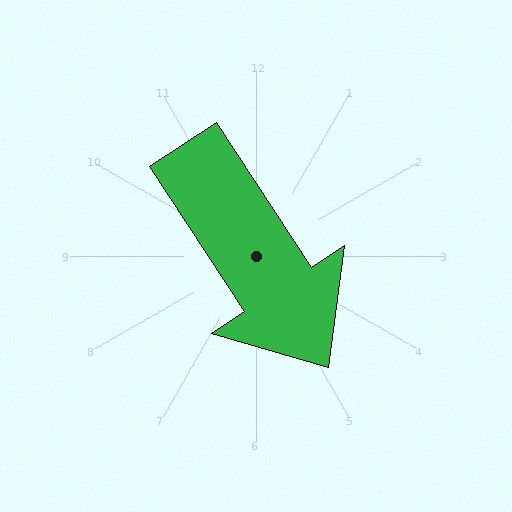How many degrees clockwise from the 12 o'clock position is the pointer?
Approximately 147 degrees.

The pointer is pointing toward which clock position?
Roughly 5 o'clock.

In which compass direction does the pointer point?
Southeast.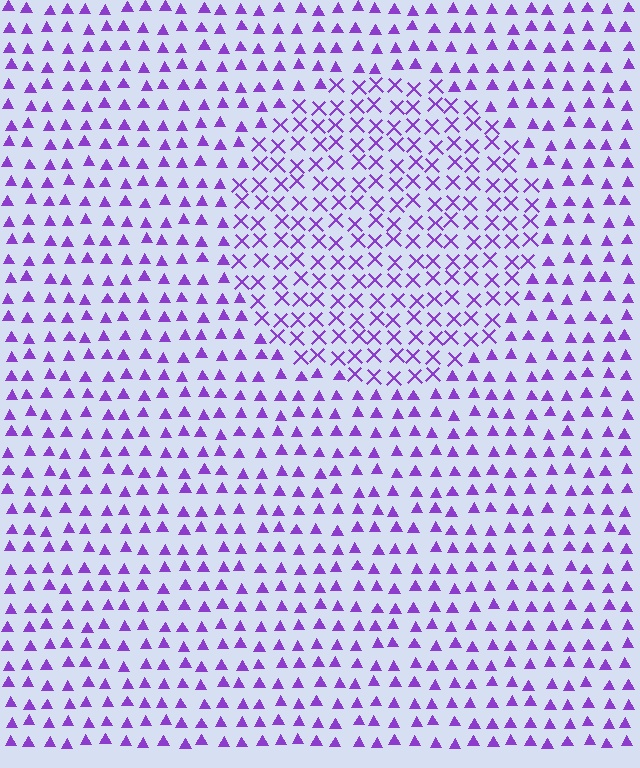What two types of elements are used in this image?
The image uses X marks inside the circle region and triangles outside it.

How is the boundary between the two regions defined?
The boundary is defined by a change in element shape: X marks inside vs. triangles outside. All elements share the same color and spacing.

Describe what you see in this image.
The image is filled with small purple elements arranged in a uniform grid. A circle-shaped region contains X marks, while the surrounding area contains triangles. The boundary is defined purely by the change in element shape.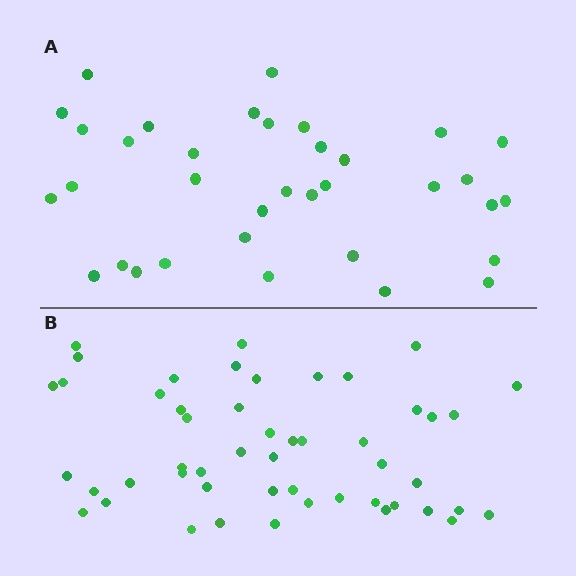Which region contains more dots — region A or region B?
Region B (the bottom region) has more dots.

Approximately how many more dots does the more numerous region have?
Region B has approximately 15 more dots than region A.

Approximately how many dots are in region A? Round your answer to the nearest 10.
About 40 dots. (The exact count is 35, which rounds to 40.)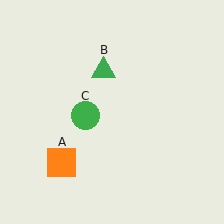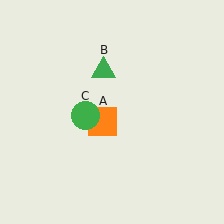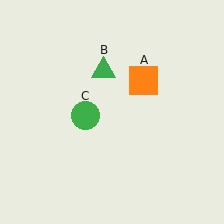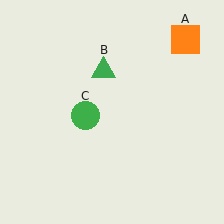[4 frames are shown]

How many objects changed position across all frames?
1 object changed position: orange square (object A).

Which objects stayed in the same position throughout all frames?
Green triangle (object B) and green circle (object C) remained stationary.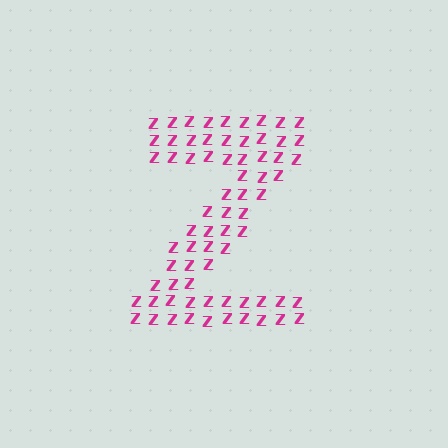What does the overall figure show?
The overall figure shows the letter Z.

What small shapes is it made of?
It is made of small letter Z's.